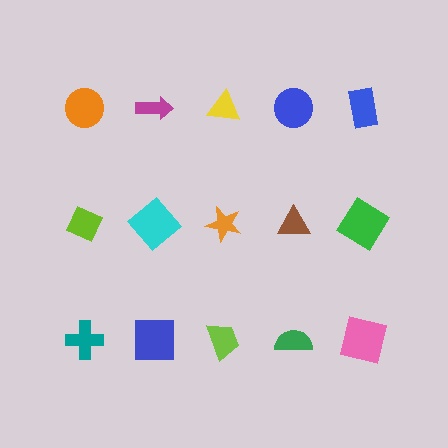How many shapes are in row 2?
5 shapes.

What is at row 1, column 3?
A yellow triangle.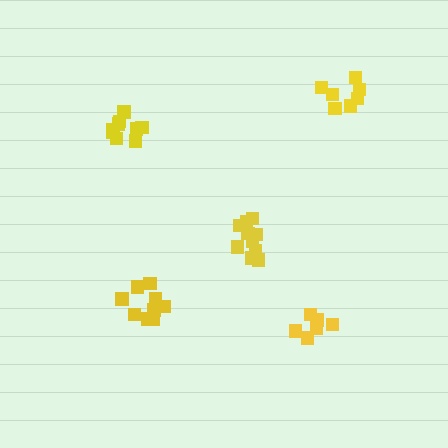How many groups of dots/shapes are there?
There are 5 groups.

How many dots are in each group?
Group 1: 6 dots, Group 2: 9 dots, Group 3: 10 dots, Group 4: 7 dots, Group 5: 10 dots (42 total).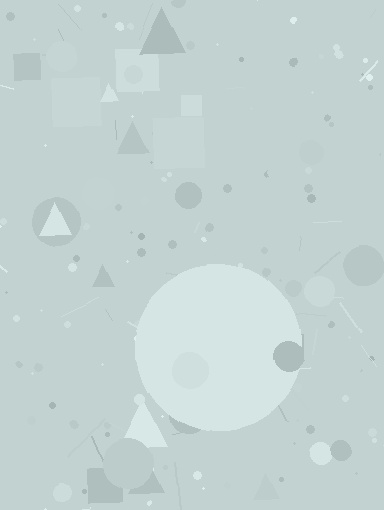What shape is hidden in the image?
A circle is hidden in the image.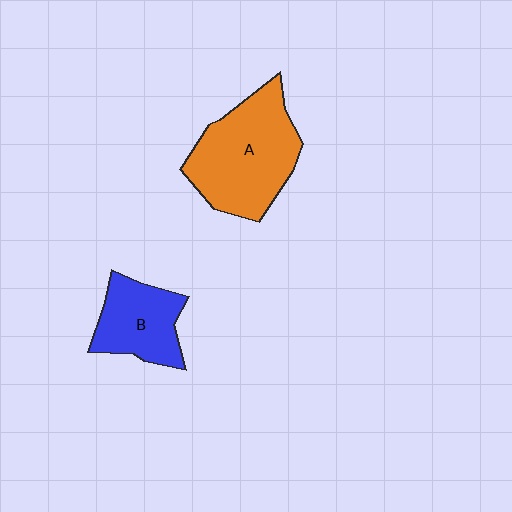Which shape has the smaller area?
Shape B (blue).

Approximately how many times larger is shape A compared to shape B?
Approximately 1.7 times.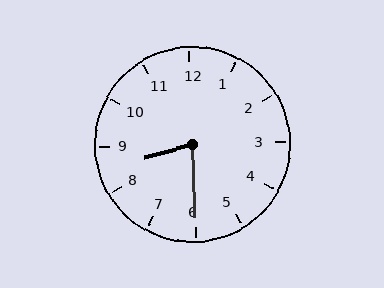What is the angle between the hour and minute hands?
Approximately 75 degrees.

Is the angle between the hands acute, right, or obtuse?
It is acute.